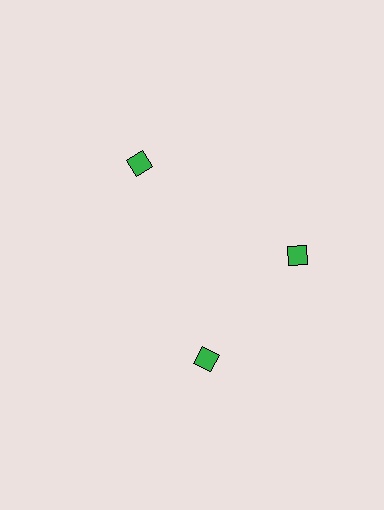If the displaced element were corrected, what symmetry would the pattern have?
It would have 3-fold rotational symmetry — the pattern would map onto itself every 120 degrees.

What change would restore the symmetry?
The symmetry would be restored by rotating it back into even spacing with its neighbors so that all 3 diamonds sit at equal angles and equal distance from the center.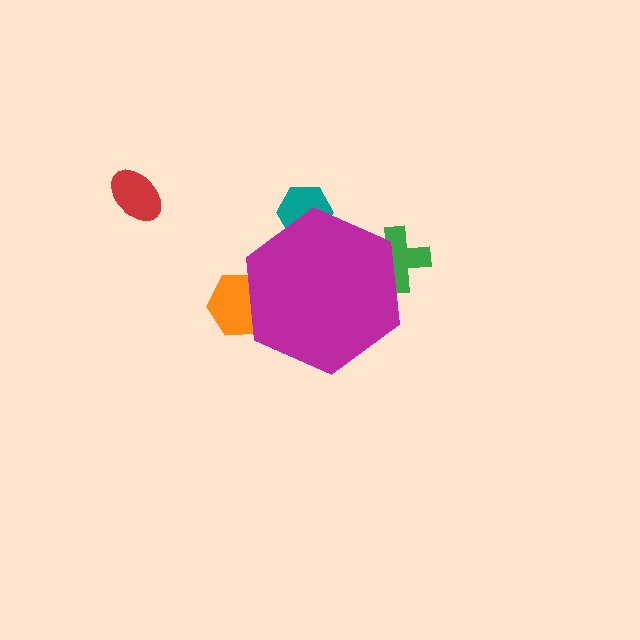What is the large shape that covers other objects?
A magenta hexagon.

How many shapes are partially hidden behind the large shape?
3 shapes are partially hidden.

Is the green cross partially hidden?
Yes, the green cross is partially hidden behind the magenta hexagon.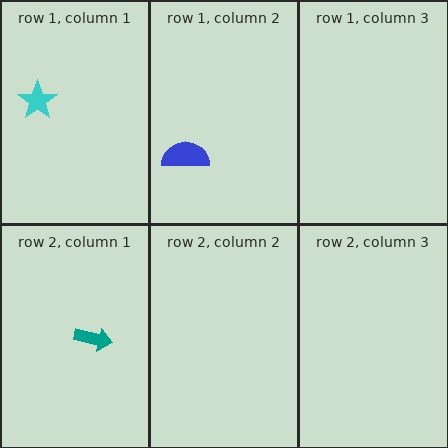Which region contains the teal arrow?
The row 2, column 1 region.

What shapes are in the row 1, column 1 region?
The cyan star.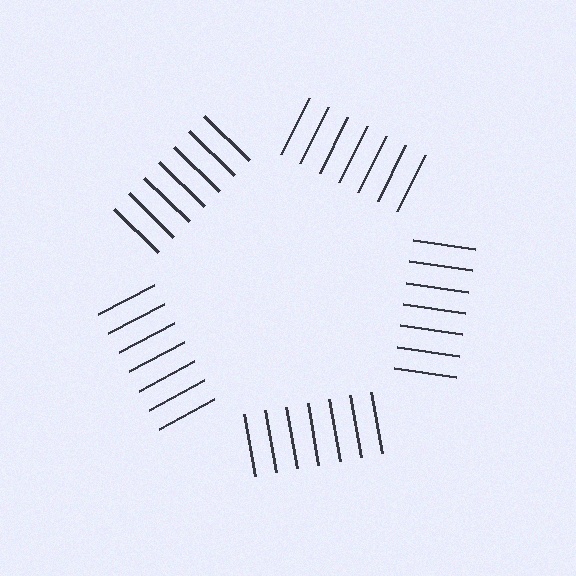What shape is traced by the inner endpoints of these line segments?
An illusory pentagon — the line segments terminate on its edges but no continuous stroke is drawn.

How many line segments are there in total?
35 — 7 along each of the 5 edges.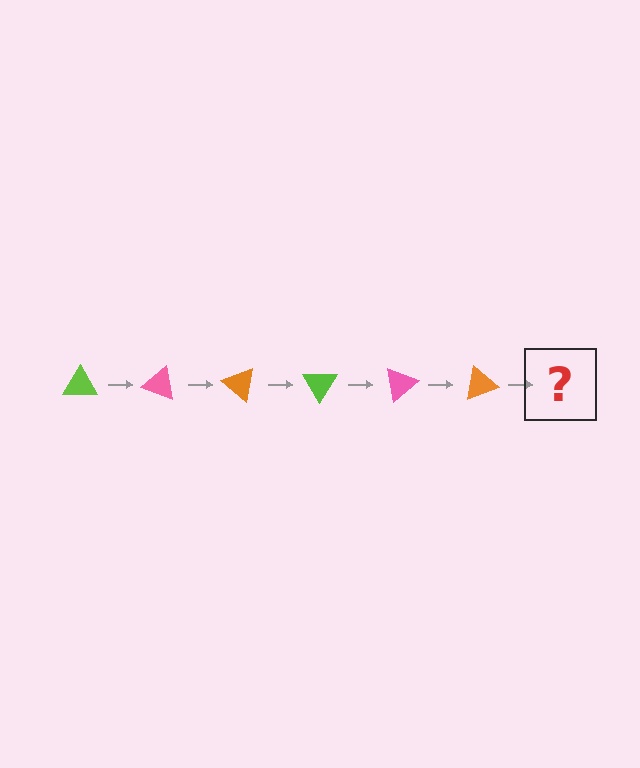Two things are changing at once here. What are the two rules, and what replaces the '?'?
The two rules are that it rotates 20 degrees each step and the color cycles through lime, pink, and orange. The '?' should be a lime triangle, rotated 120 degrees from the start.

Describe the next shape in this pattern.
It should be a lime triangle, rotated 120 degrees from the start.